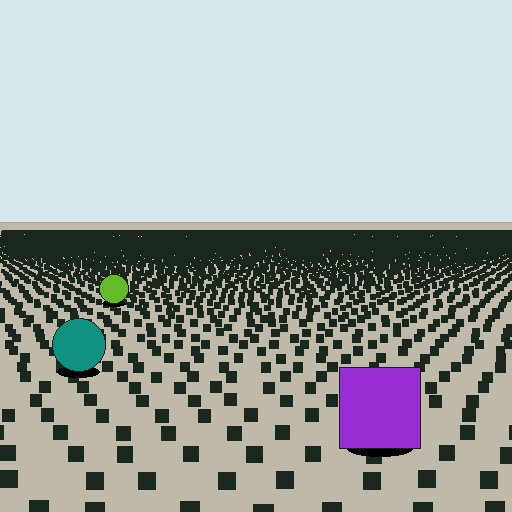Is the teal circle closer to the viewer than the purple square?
No. The purple square is closer — you can tell from the texture gradient: the ground texture is coarser near it.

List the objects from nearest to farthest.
From nearest to farthest: the purple square, the teal circle, the lime circle.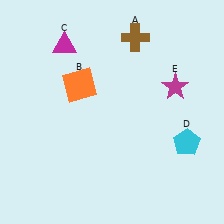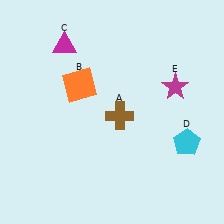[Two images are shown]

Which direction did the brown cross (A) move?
The brown cross (A) moved down.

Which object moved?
The brown cross (A) moved down.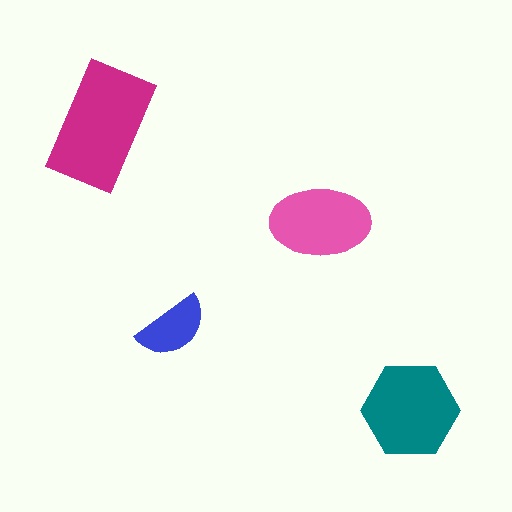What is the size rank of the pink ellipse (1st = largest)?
3rd.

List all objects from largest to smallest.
The magenta rectangle, the teal hexagon, the pink ellipse, the blue semicircle.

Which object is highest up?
The magenta rectangle is topmost.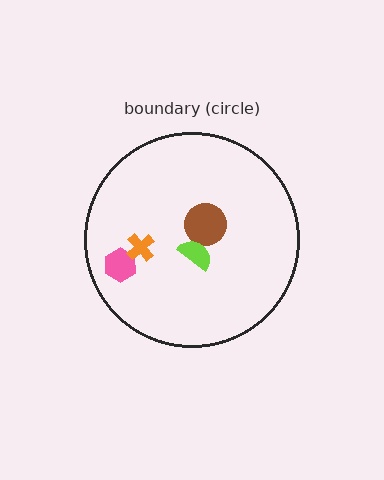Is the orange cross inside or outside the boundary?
Inside.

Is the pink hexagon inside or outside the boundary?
Inside.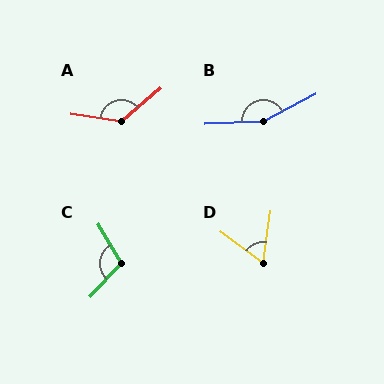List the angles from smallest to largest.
D (61°), C (106°), A (132°), B (155°).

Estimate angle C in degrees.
Approximately 106 degrees.